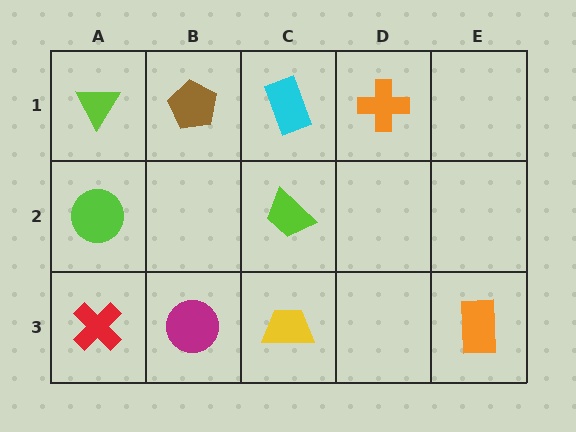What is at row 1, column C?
A cyan rectangle.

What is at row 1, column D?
An orange cross.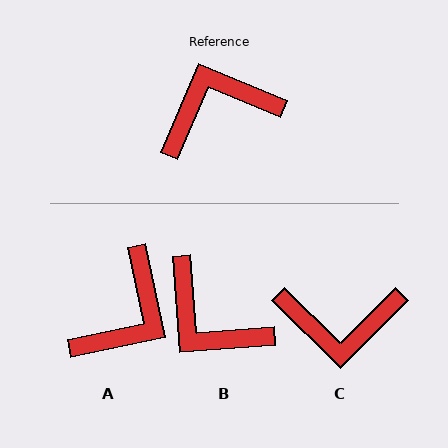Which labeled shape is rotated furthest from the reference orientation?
C, about 158 degrees away.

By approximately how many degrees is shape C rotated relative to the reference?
Approximately 158 degrees counter-clockwise.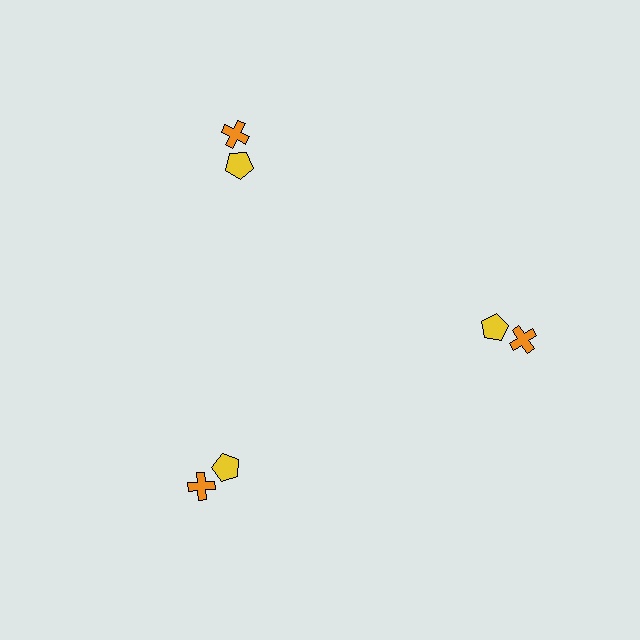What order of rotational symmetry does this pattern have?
This pattern has 3-fold rotational symmetry.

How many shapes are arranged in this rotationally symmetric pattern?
There are 6 shapes, arranged in 3 groups of 2.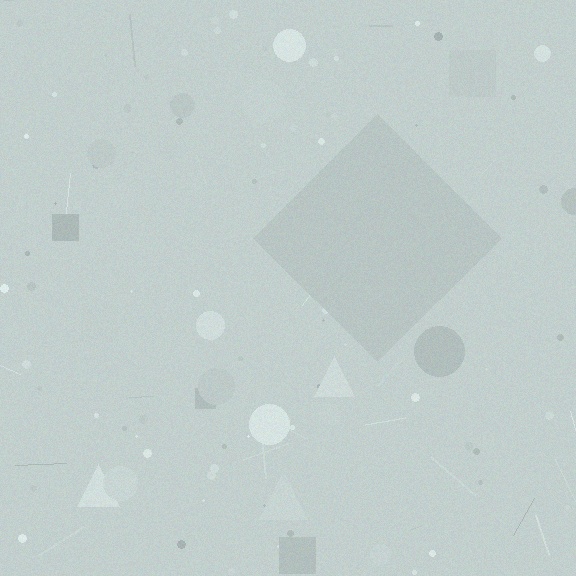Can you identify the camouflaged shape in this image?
The camouflaged shape is a diamond.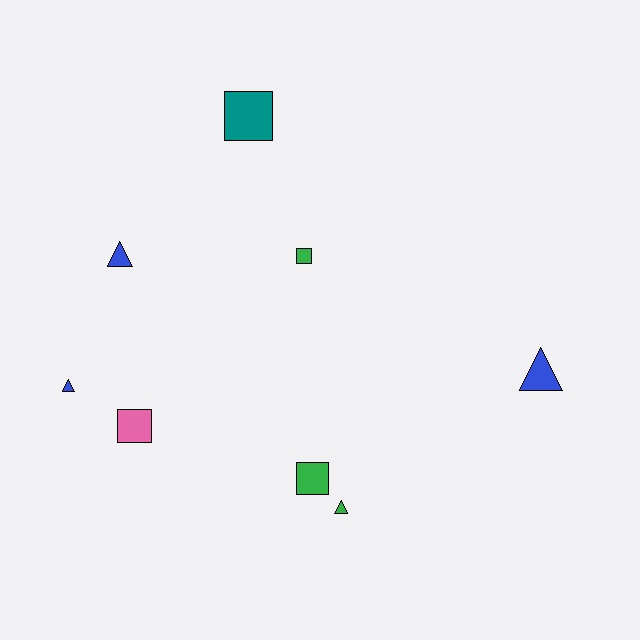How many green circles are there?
There are no green circles.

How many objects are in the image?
There are 8 objects.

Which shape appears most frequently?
Square, with 4 objects.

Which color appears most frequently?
Green, with 3 objects.